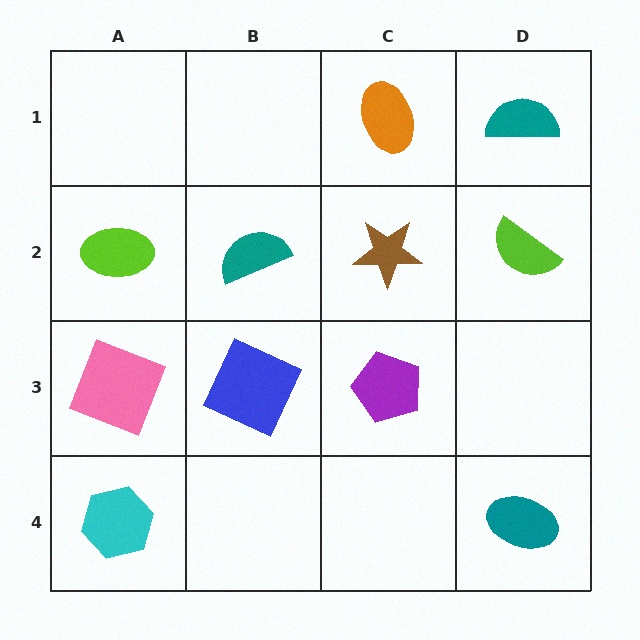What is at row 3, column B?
A blue square.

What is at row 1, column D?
A teal semicircle.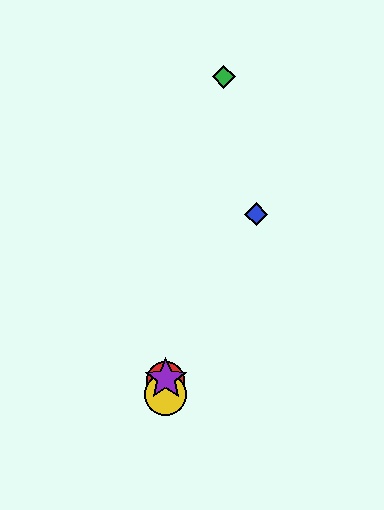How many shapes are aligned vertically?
3 shapes (the red circle, the yellow circle, the purple star) are aligned vertically.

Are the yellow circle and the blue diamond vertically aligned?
No, the yellow circle is at x≈166 and the blue diamond is at x≈256.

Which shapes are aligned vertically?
The red circle, the yellow circle, the purple star are aligned vertically.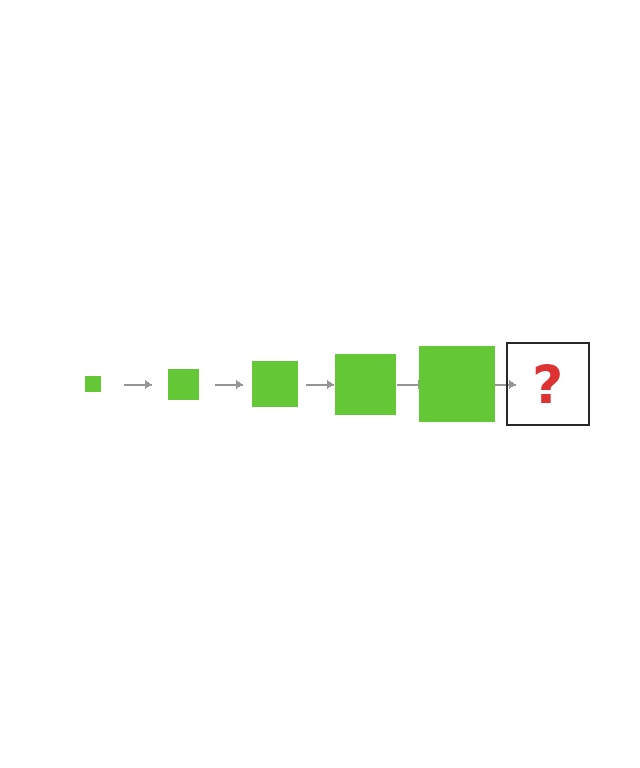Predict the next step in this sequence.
The next step is a lime square, larger than the previous one.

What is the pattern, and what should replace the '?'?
The pattern is that the square gets progressively larger each step. The '?' should be a lime square, larger than the previous one.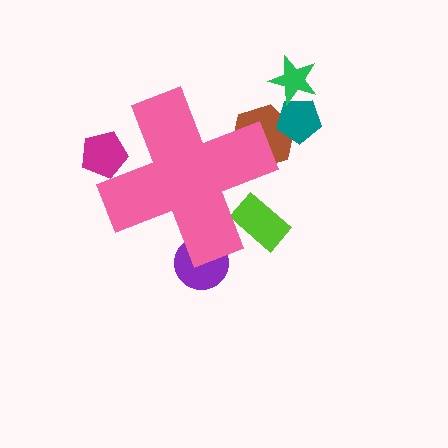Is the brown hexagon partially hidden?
Yes, the brown hexagon is partially hidden behind the pink cross.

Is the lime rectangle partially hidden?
Yes, the lime rectangle is partially hidden behind the pink cross.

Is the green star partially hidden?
No, the green star is fully visible.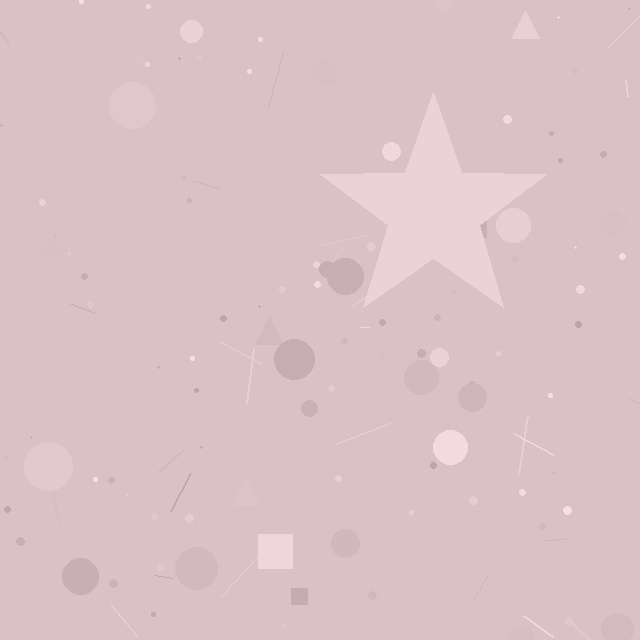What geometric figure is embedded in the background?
A star is embedded in the background.